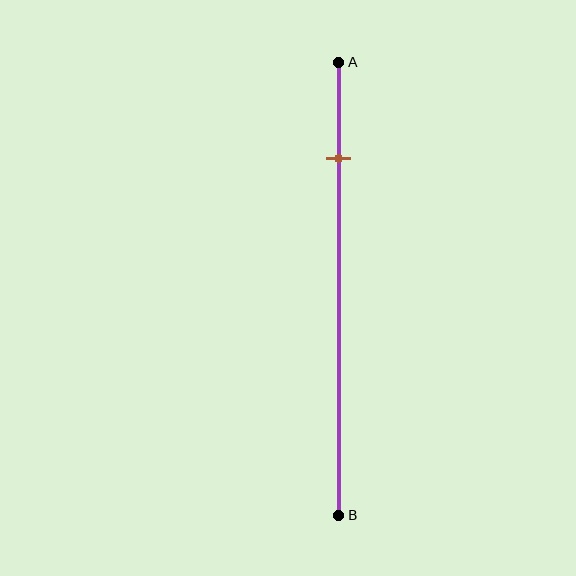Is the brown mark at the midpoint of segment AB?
No, the mark is at about 20% from A, not at the 50% midpoint.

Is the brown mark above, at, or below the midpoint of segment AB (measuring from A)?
The brown mark is above the midpoint of segment AB.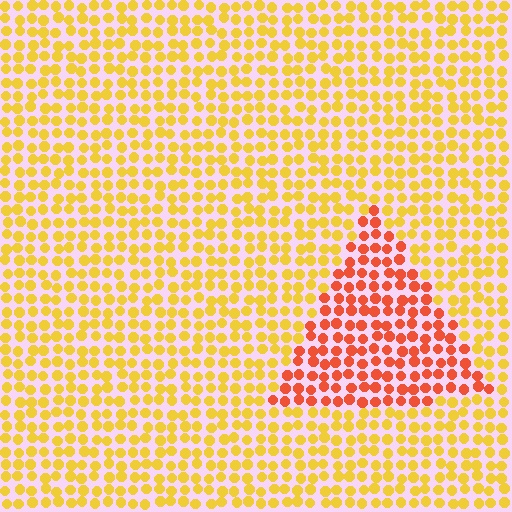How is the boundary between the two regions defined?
The boundary is defined purely by a slight shift in hue (about 40 degrees). Spacing, size, and orientation are identical on both sides.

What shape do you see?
I see a triangle.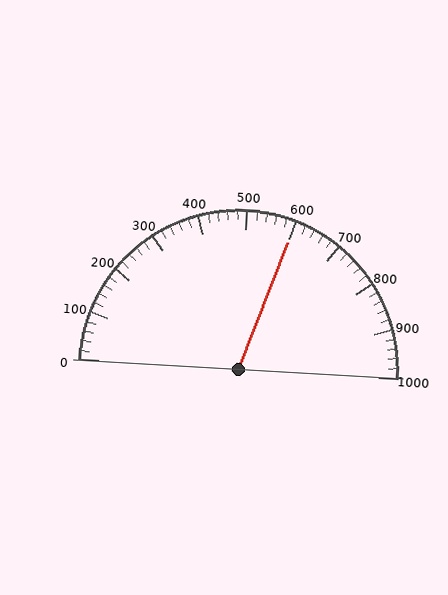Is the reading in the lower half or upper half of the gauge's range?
The reading is in the upper half of the range (0 to 1000).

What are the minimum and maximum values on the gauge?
The gauge ranges from 0 to 1000.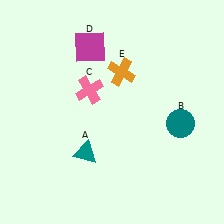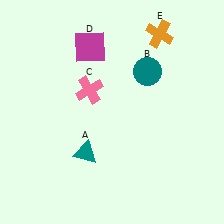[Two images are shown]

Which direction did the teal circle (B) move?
The teal circle (B) moved up.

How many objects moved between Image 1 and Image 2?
2 objects moved between the two images.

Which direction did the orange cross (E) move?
The orange cross (E) moved right.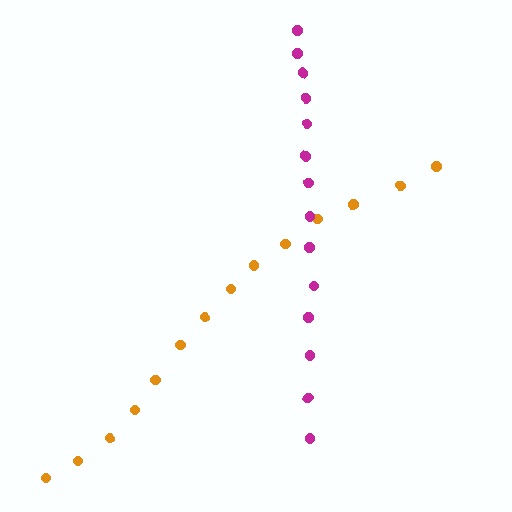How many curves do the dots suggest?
There are 2 distinct paths.